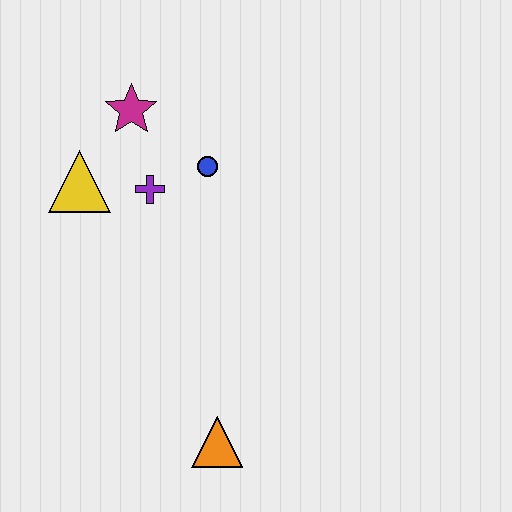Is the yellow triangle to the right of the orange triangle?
No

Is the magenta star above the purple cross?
Yes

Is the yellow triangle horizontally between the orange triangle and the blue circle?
No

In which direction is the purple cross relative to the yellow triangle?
The purple cross is to the right of the yellow triangle.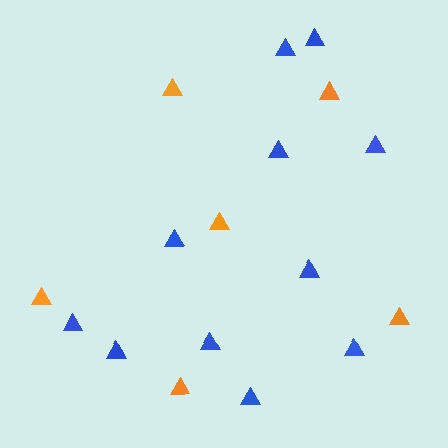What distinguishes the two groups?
There are 2 groups: one group of blue triangles (11) and one group of orange triangles (6).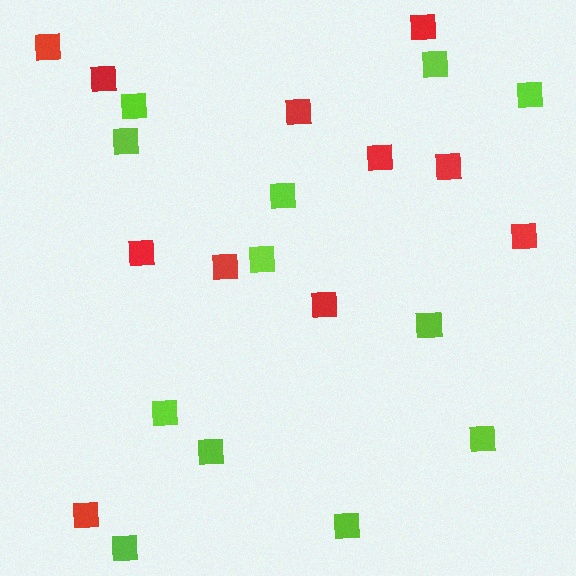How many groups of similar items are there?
There are 2 groups: one group of red squares (11) and one group of lime squares (12).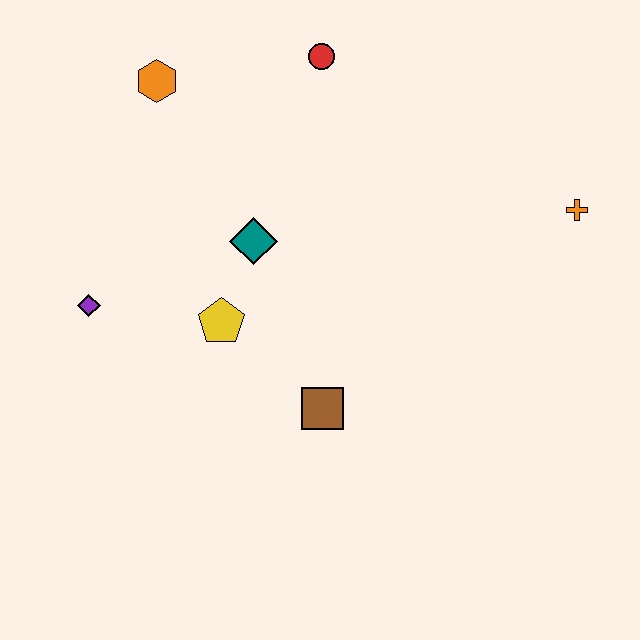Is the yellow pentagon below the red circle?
Yes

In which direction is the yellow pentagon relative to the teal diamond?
The yellow pentagon is below the teal diamond.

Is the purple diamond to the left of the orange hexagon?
Yes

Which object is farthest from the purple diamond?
The orange cross is farthest from the purple diamond.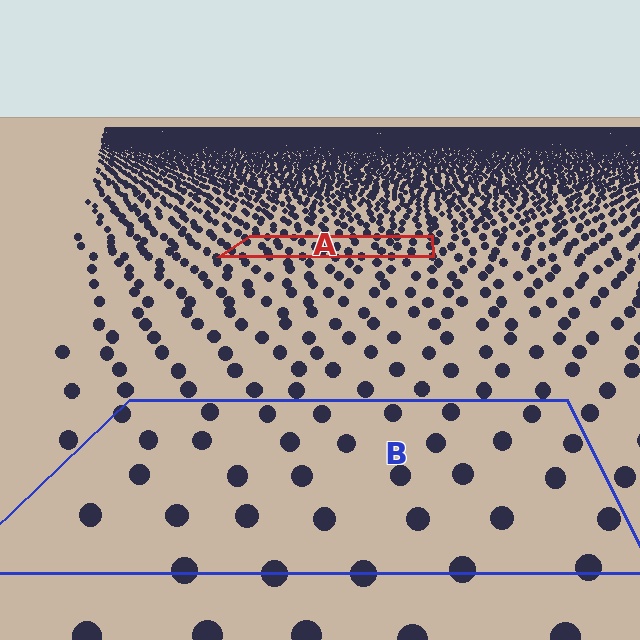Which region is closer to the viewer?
Region B is closer. The texture elements there are larger and more spread out.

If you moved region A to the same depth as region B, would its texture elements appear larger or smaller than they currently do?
They would appear larger. At a closer depth, the same texture elements are projected at a bigger on-screen size.